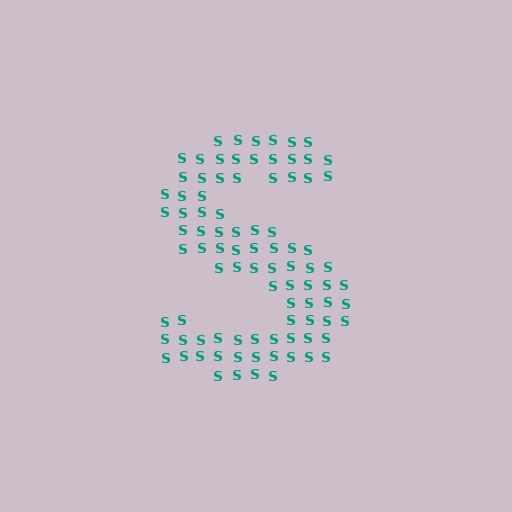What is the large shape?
The large shape is the letter S.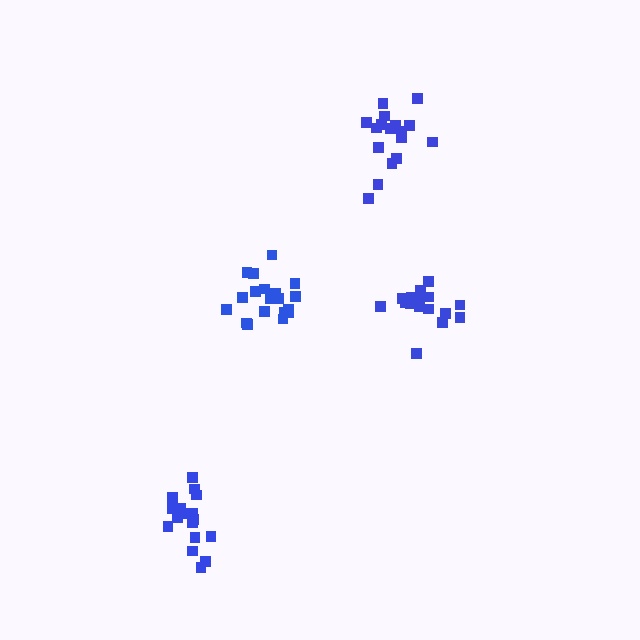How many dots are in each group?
Group 1: 17 dots, Group 2: 19 dots, Group 3: 16 dots, Group 4: 17 dots (69 total).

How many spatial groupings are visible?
There are 4 spatial groupings.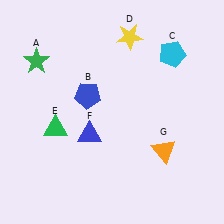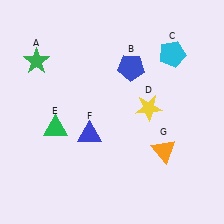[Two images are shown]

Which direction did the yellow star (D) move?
The yellow star (D) moved down.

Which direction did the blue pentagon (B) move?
The blue pentagon (B) moved right.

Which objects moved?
The objects that moved are: the blue pentagon (B), the yellow star (D).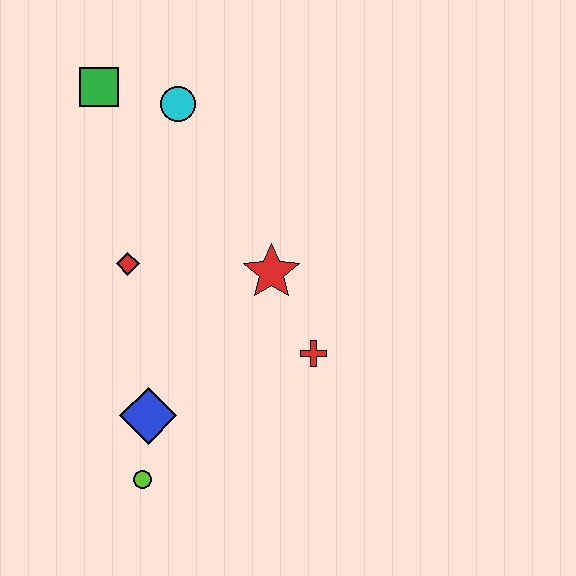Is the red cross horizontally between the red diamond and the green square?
No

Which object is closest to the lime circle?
The blue diamond is closest to the lime circle.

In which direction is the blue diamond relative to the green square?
The blue diamond is below the green square.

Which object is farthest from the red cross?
The green square is farthest from the red cross.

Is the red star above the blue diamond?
Yes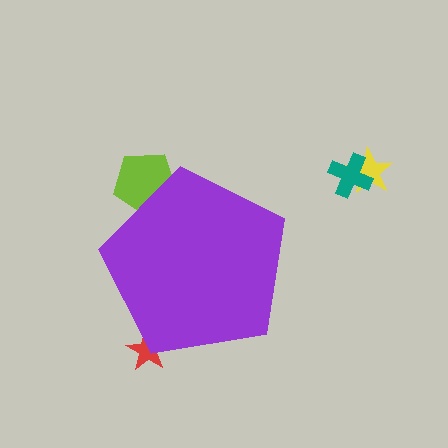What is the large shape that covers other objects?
A purple pentagon.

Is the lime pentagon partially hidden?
Yes, the lime pentagon is partially hidden behind the purple pentagon.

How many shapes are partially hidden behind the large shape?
2 shapes are partially hidden.